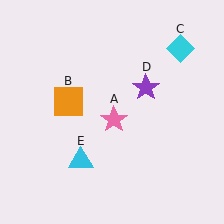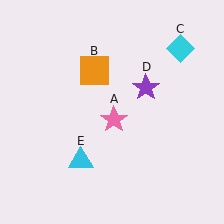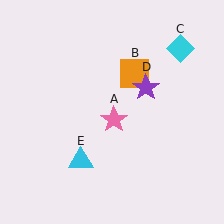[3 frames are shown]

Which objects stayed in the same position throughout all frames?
Pink star (object A) and cyan diamond (object C) and purple star (object D) and cyan triangle (object E) remained stationary.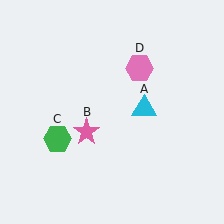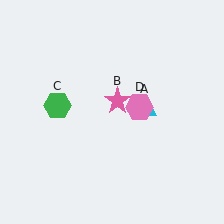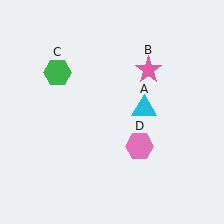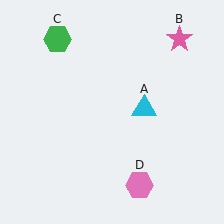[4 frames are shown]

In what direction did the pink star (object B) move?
The pink star (object B) moved up and to the right.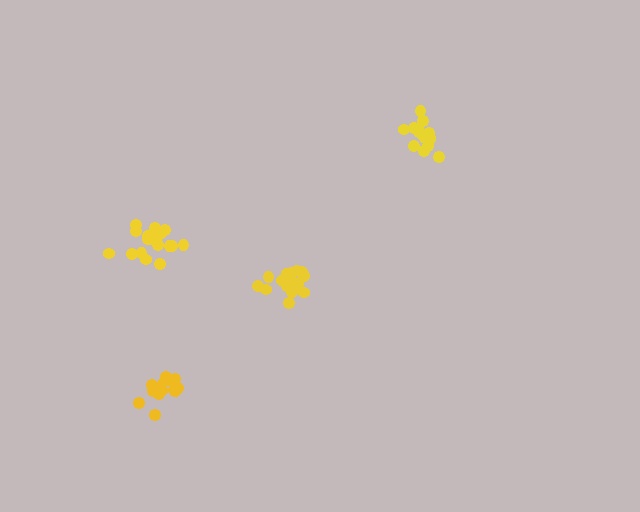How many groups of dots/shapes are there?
There are 4 groups.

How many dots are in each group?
Group 1: 15 dots, Group 2: 17 dots, Group 3: 18 dots, Group 4: 18 dots (68 total).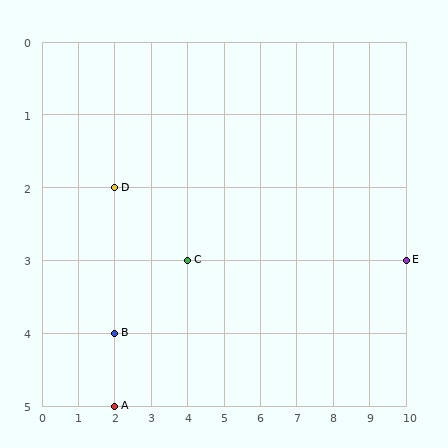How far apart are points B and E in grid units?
Points B and E are 8 columns and 1 row apart (about 8.1 grid units diagonally).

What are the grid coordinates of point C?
Point C is at grid coordinates (4, 3).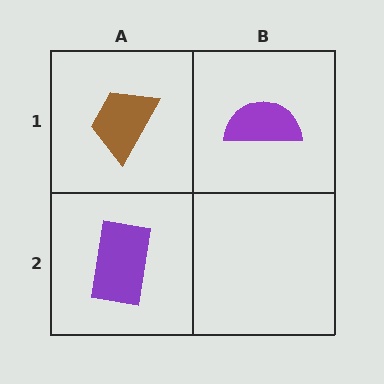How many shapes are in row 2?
1 shape.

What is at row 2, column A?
A purple rectangle.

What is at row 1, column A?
A brown trapezoid.